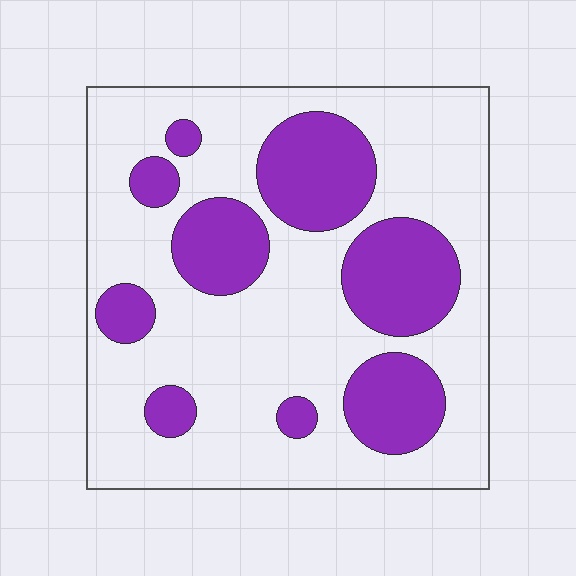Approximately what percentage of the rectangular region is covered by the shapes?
Approximately 30%.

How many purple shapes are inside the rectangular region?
9.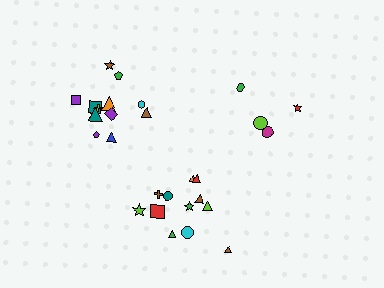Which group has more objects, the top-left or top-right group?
The top-left group.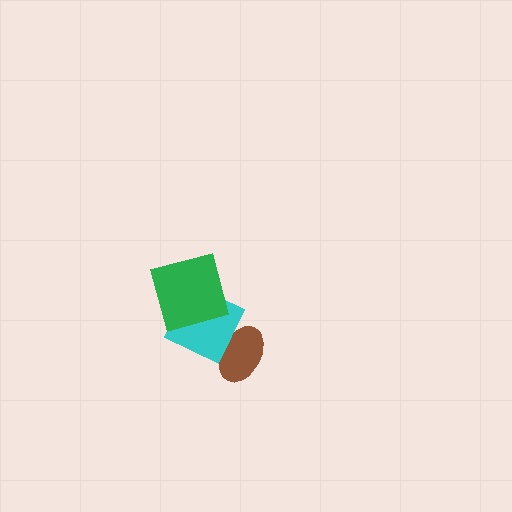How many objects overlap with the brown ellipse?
1 object overlaps with the brown ellipse.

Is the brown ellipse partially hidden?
Yes, it is partially covered by another shape.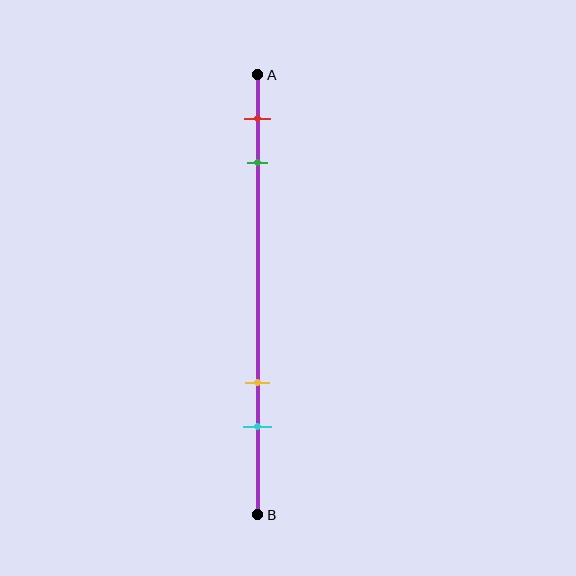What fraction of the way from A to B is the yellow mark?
The yellow mark is approximately 70% (0.7) of the way from A to B.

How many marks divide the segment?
There are 4 marks dividing the segment.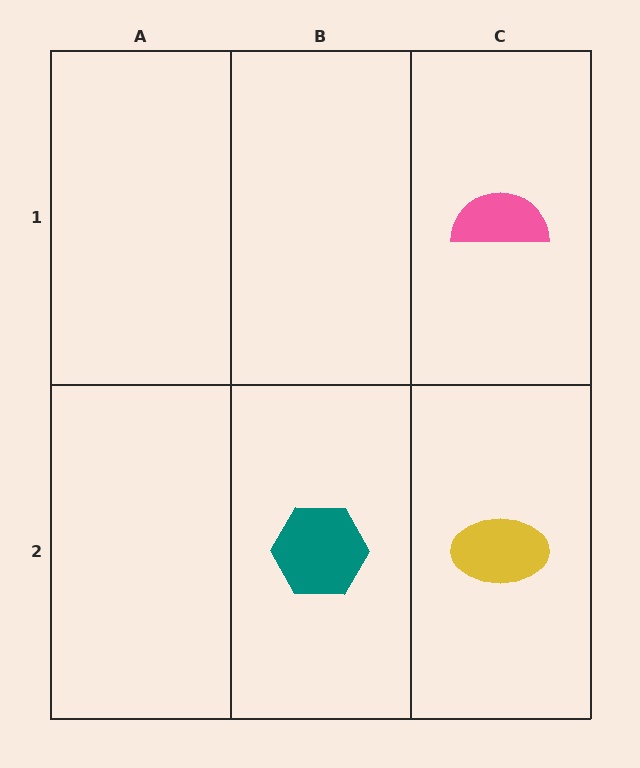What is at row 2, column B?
A teal hexagon.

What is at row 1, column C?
A pink semicircle.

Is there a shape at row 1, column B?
No, that cell is empty.